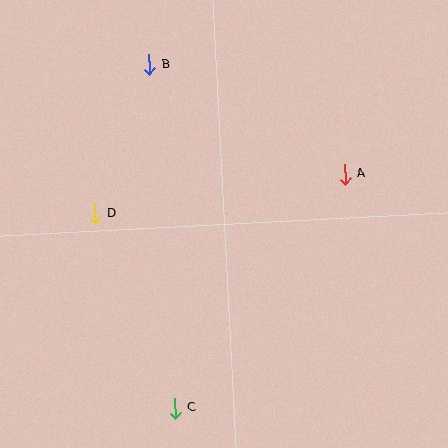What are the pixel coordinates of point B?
Point B is at (149, 64).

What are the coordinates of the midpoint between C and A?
The midpoint between C and A is at (260, 291).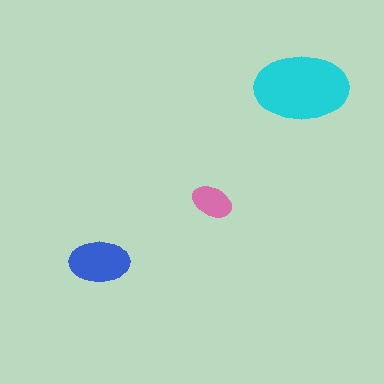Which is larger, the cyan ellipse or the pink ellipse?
The cyan one.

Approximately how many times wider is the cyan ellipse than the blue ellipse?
About 1.5 times wider.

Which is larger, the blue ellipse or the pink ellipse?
The blue one.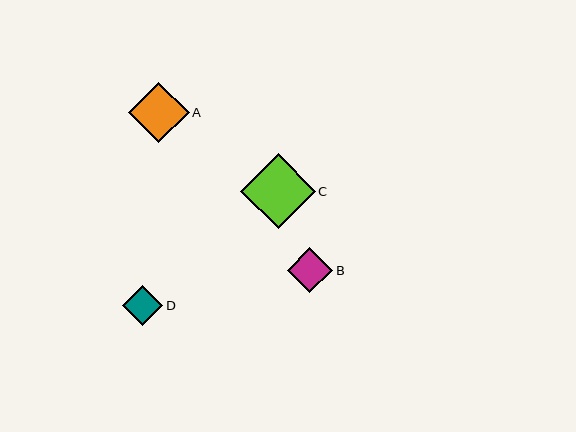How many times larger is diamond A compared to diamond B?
Diamond A is approximately 1.3 times the size of diamond B.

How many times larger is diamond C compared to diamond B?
Diamond C is approximately 1.6 times the size of diamond B.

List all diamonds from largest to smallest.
From largest to smallest: C, A, B, D.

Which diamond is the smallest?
Diamond D is the smallest with a size of approximately 41 pixels.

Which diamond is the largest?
Diamond C is the largest with a size of approximately 74 pixels.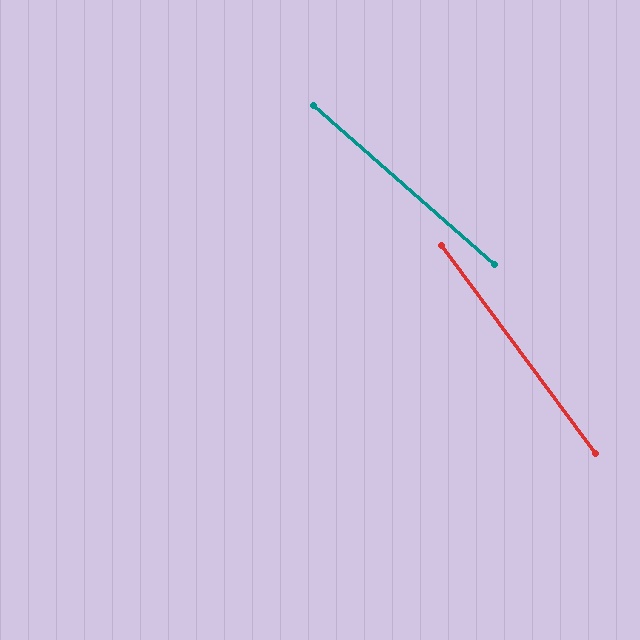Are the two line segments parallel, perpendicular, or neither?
Neither parallel nor perpendicular — they differ by about 12°.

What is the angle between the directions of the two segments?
Approximately 12 degrees.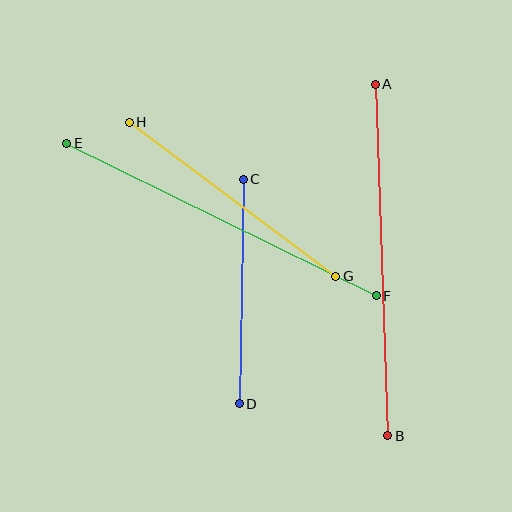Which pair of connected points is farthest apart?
Points A and B are farthest apart.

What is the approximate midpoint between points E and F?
The midpoint is at approximately (222, 219) pixels.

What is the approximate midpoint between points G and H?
The midpoint is at approximately (233, 199) pixels.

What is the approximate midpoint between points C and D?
The midpoint is at approximately (241, 291) pixels.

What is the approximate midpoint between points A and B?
The midpoint is at approximately (382, 260) pixels.